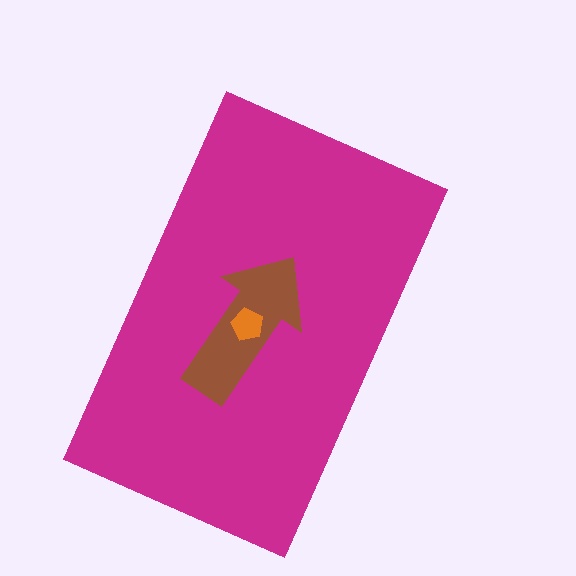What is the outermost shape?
The magenta rectangle.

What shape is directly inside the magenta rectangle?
The brown arrow.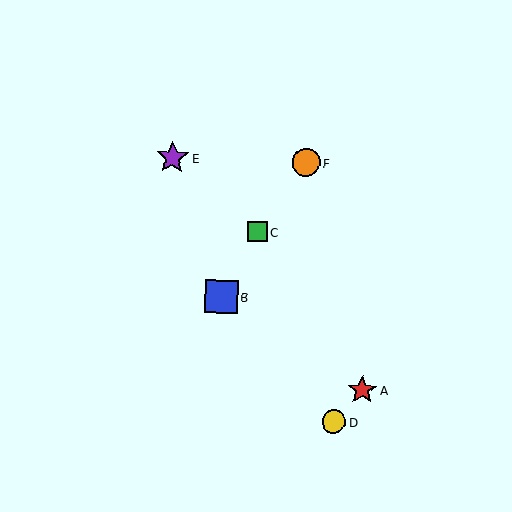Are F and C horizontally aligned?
No, F is at y≈163 and C is at y≈232.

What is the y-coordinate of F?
Object F is at y≈163.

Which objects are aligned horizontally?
Objects E, F are aligned horizontally.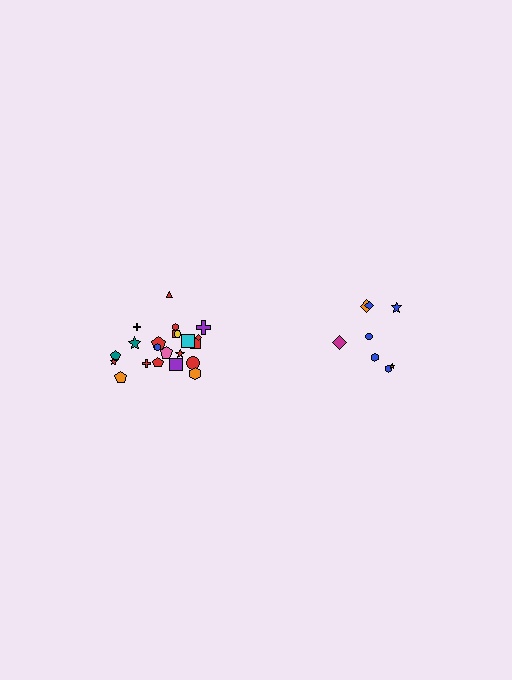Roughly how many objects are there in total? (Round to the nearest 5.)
Roughly 30 objects in total.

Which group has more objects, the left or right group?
The left group.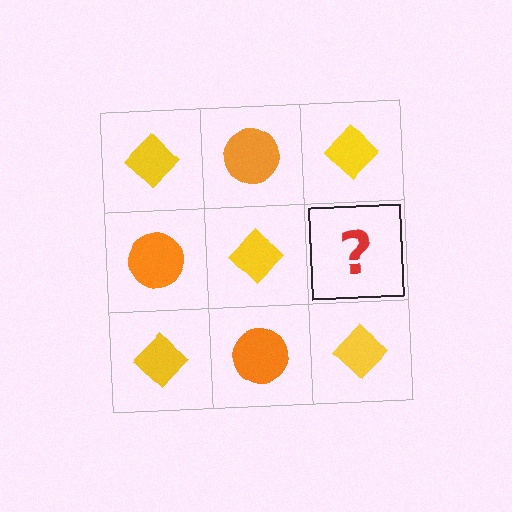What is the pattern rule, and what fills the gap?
The rule is that it alternates yellow diamond and orange circle in a checkerboard pattern. The gap should be filled with an orange circle.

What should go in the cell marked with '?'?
The missing cell should contain an orange circle.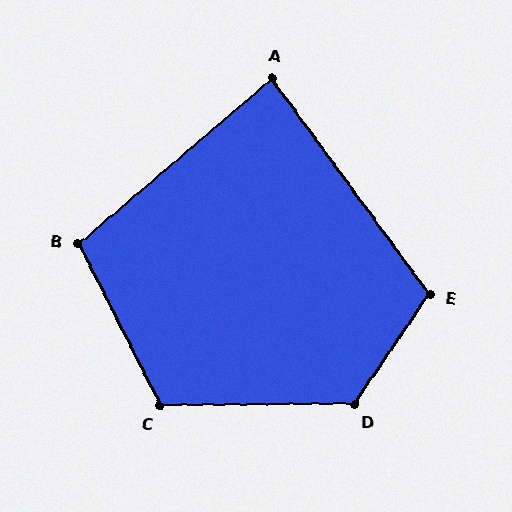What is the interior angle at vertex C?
Approximately 116 degrees (obtuse).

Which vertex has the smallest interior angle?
A, at approximately 86 degrees.